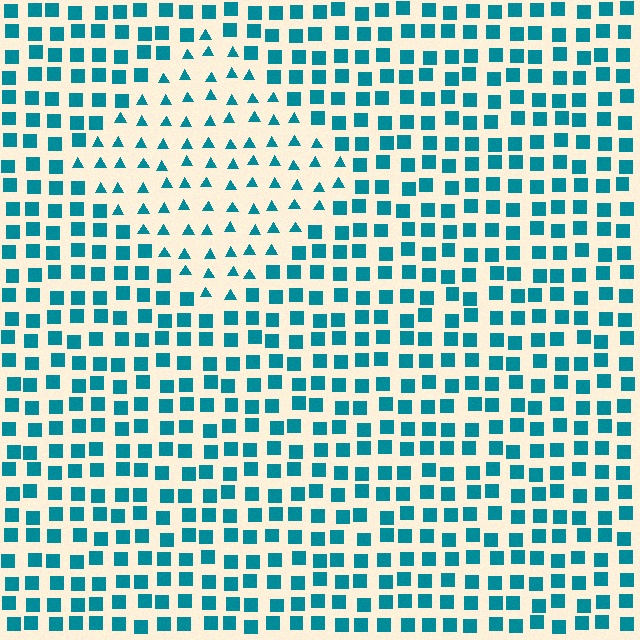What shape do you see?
I see a diamond.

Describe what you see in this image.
The image is filled with small teal elements arranged in a uniform grid. A diamond-shaped region contains triangles, while the surrounding area contains squares. The boundary is defined purely by the change in element shape.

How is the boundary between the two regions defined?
The boundary is defined by a change in element shape: triangles inside vs. squares outside. All elements share the same color and spacing.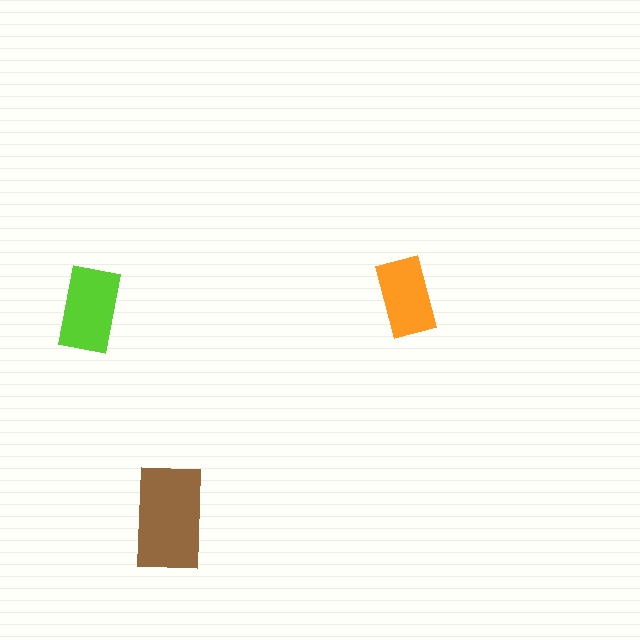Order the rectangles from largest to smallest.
the brown one, the lime one, the orange one.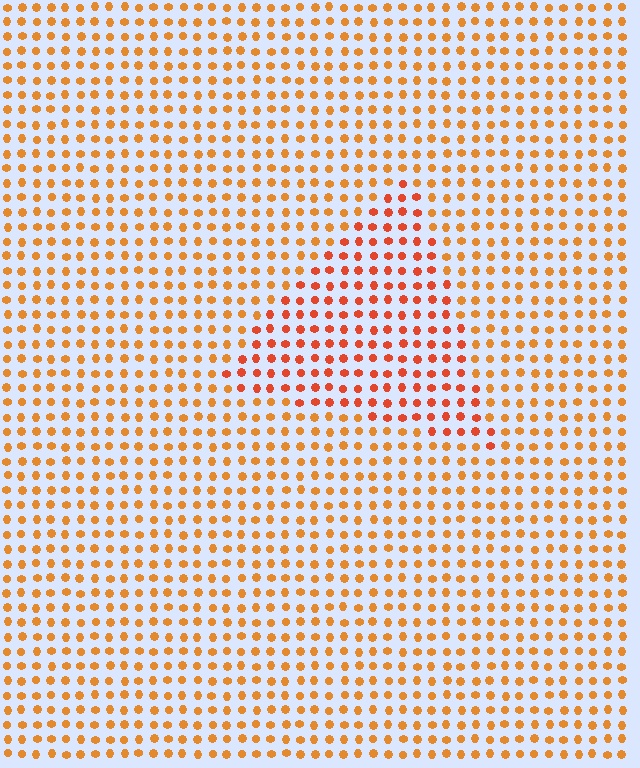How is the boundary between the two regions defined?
The boundary is defined purely by a slight shift in hue (about 22 degrees). Spacing, size, and orientation are identical on both sides.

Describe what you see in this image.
The image is filled with small orange elements in a uniform arrangement. A triangle-shaped region is visible where the elements are tinted to a slightly different hue, forming a subtle color boundary.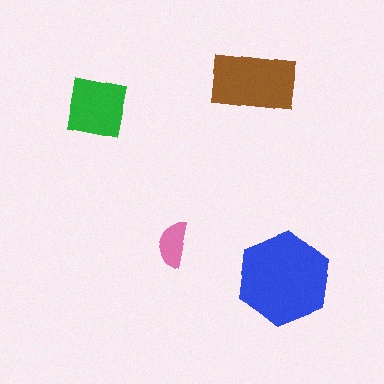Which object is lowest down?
The blue hexagon is bottommost.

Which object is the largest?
The blue hexagon.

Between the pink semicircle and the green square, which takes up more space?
The green square.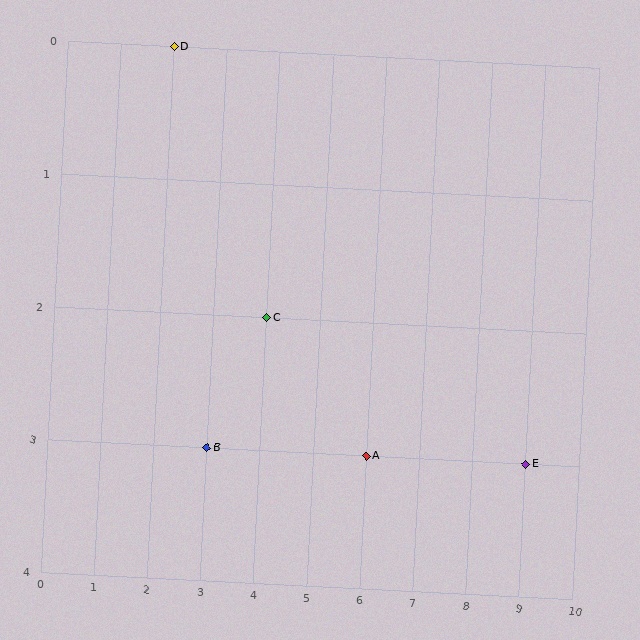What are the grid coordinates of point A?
Point A is at grid coordinates (6, 3).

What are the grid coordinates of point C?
Point C is at grid coordinates (4, 2).